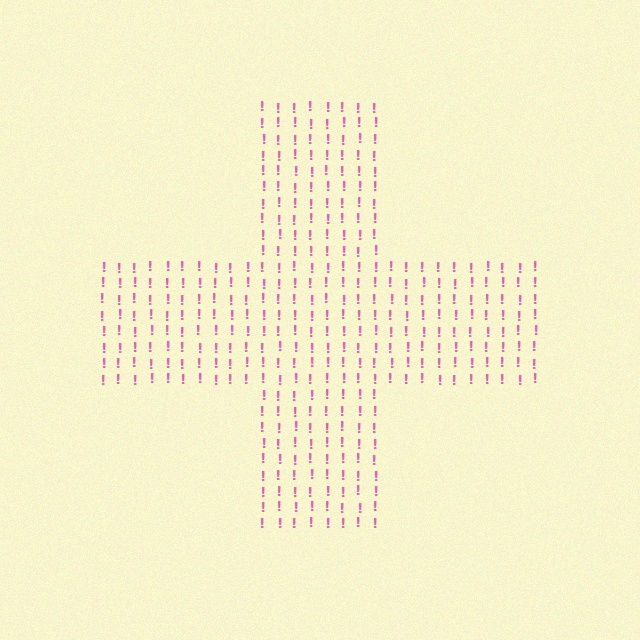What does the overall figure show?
The overall figure shows a cross.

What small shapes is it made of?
It is made of small exclamation marks.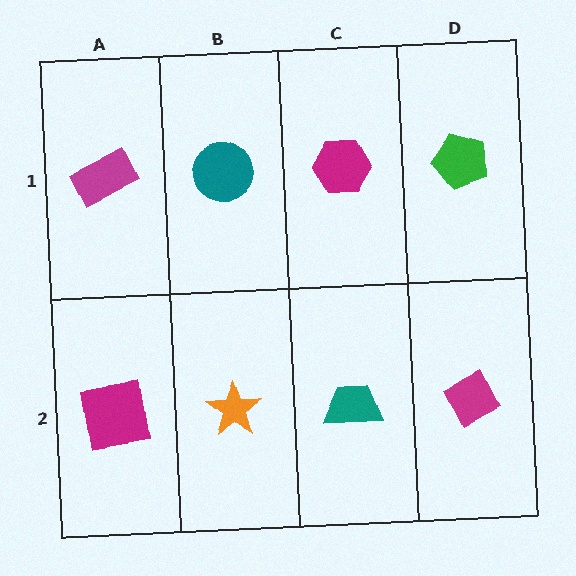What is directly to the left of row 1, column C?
A teal circle.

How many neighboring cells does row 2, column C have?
3.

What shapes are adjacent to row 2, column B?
A teal circle (row 1, column B), a magenta square (row 2, column A), a teal trapezoid (row 2, column C).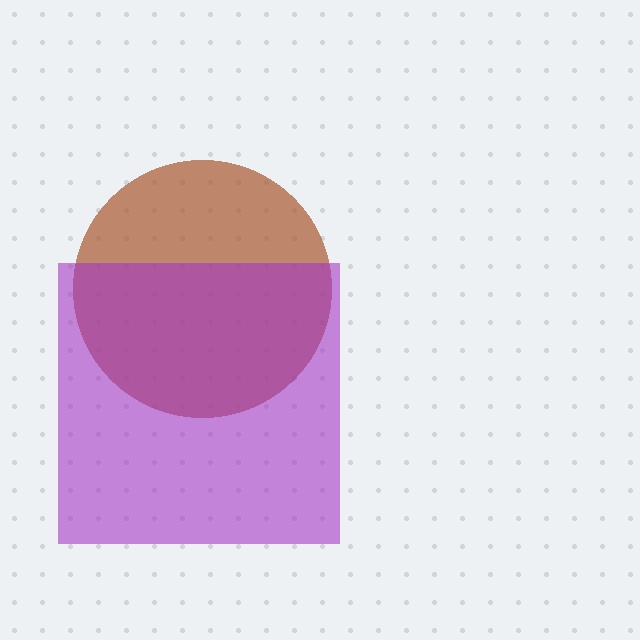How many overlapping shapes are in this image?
There are 2 overlapping shapes in the image.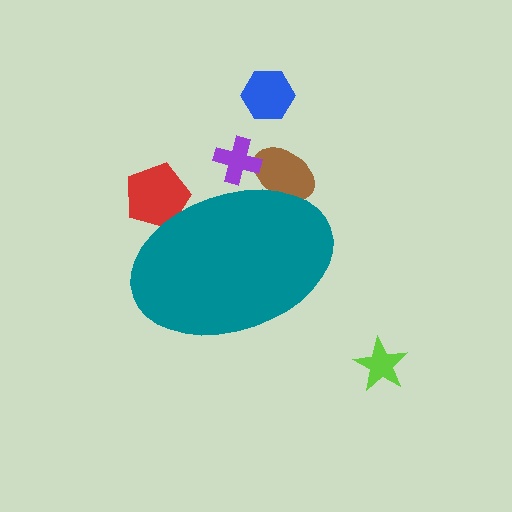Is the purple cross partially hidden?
Yes, the purple cross is partially hidden behind the teal ellipse.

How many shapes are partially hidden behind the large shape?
3 shapes are partially hidden.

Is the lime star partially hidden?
No, the lime star is fully visible.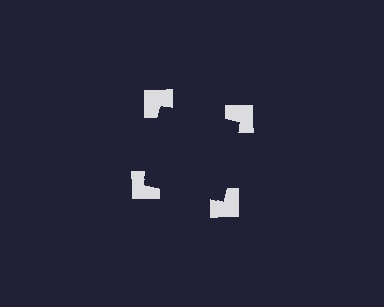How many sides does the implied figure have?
4 sides.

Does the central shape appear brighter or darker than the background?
It typically appears slightly darker than the background, even though no actual brightness change is drawn.